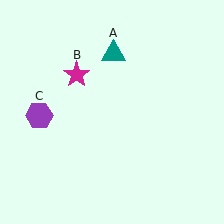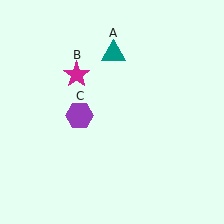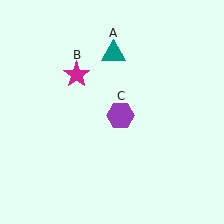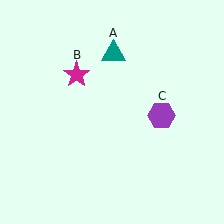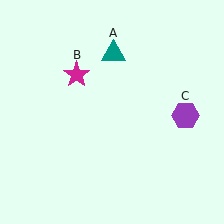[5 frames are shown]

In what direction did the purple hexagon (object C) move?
The purple hexagon (object C) moved right.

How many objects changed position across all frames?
1 object changed position: purple hexagon (object C).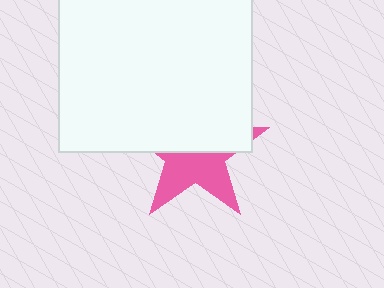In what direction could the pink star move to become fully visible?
The pink star could move down. That would shift it out from behind the white rectangle entirely.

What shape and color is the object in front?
The object in front is a white rectangle.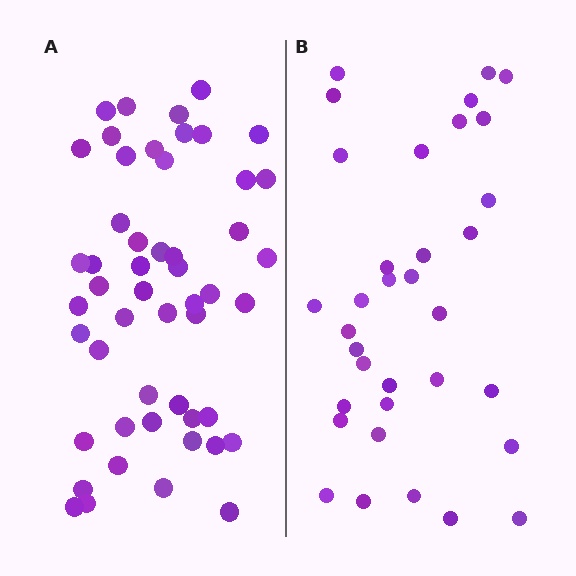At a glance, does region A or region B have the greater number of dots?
Region A (the left region) has more dots.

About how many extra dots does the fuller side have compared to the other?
Region A has approximately 15 more dots than region B.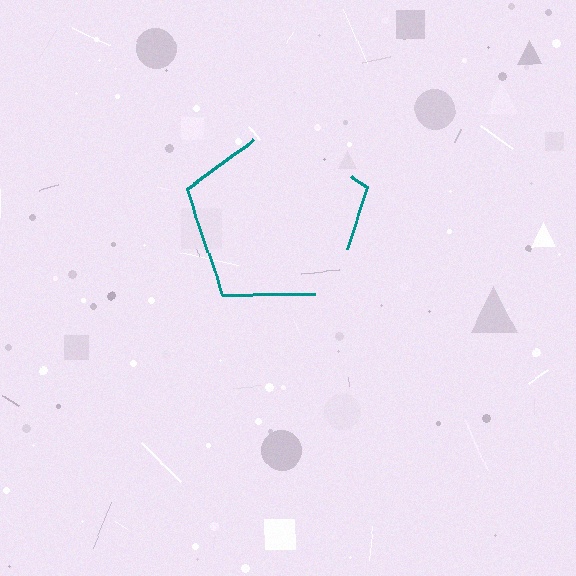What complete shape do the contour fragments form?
The contour fragments form a pentagon.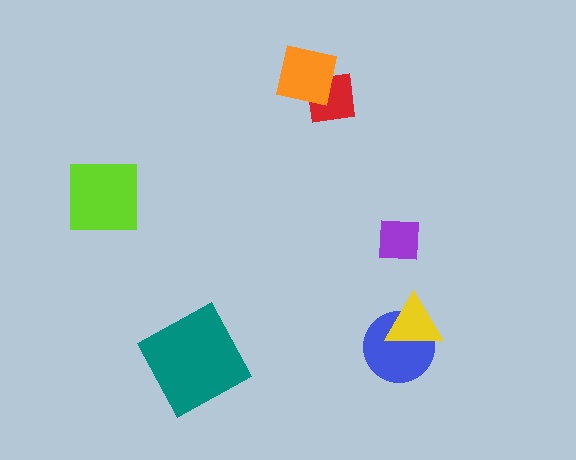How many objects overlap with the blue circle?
1 object overlaps with the blue circle.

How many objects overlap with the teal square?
0 objects overlap with the teal square.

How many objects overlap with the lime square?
0 objects overlap with the lime square.